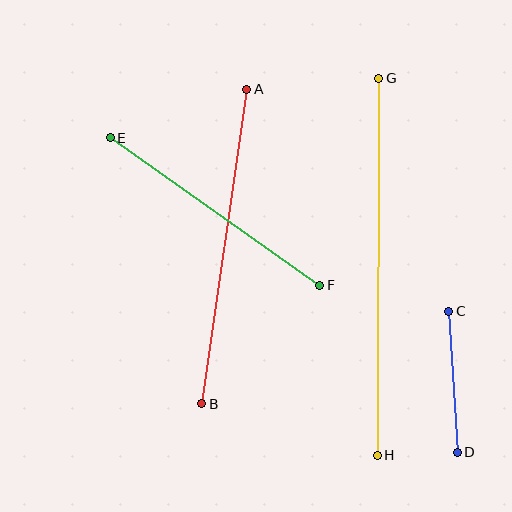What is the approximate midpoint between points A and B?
The midpoint is at approximately (224, 246) pixels.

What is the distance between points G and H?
The distance is approximately 377 pixels.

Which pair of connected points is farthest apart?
Points G and H are farthest apart.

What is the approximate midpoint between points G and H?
The midpoint is at approximately (378, 267) pixels.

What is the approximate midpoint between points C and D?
The midpoint is at approximately (453, 382) pixels.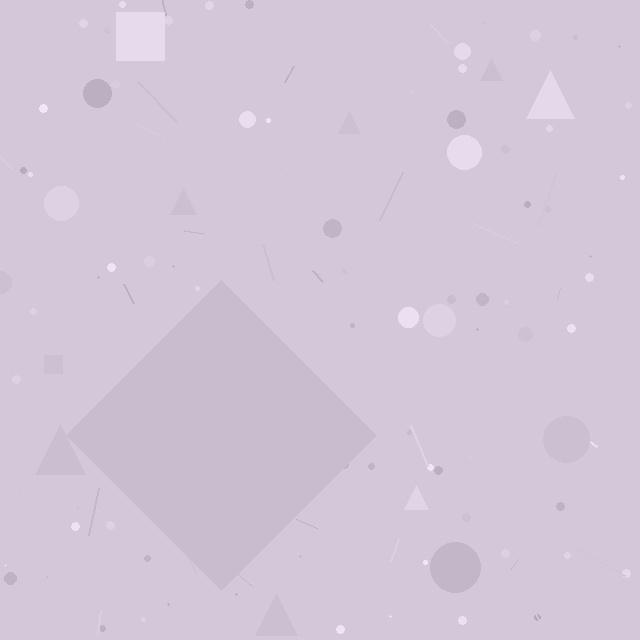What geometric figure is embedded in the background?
A diamond is embedded in the background.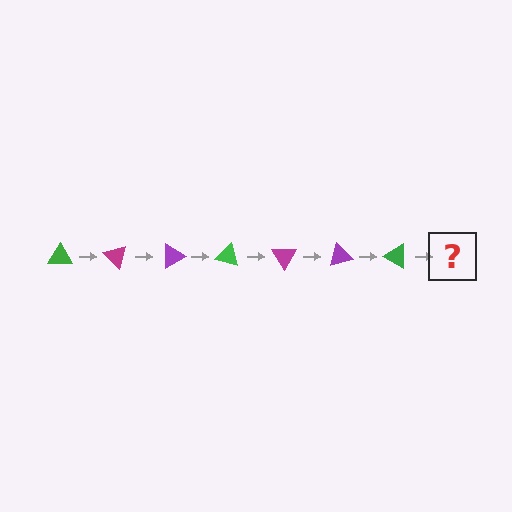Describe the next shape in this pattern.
It should be a magenta triangle, rotated 315 degrees from the start.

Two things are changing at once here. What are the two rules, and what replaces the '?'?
The two rules are that it rotates 45 degrees each step and the color cycles through green, magenta, and purple. The '?' should be a magenta triangle, rotated 315 degrees from the start.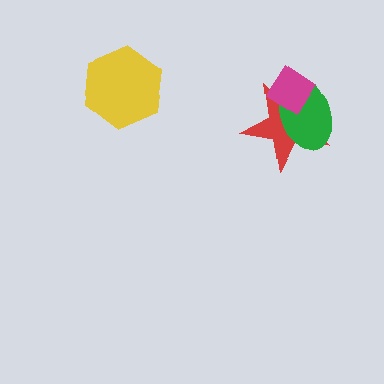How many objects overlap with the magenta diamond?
2 objects overlap with the magenta diamond.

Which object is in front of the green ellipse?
The magenta diamond is in front of the green ellipse.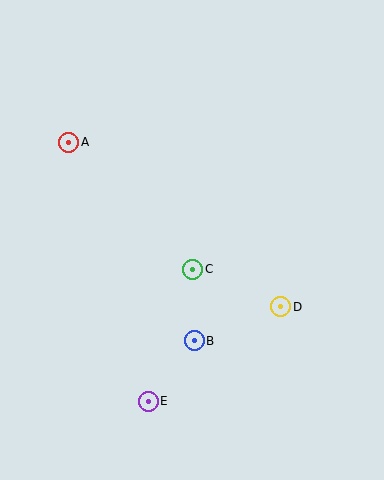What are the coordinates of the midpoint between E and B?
The midpoint between E and B is at (171, 371).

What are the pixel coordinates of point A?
Point A is at (69, 142).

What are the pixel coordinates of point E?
Point E is at (148, 401).